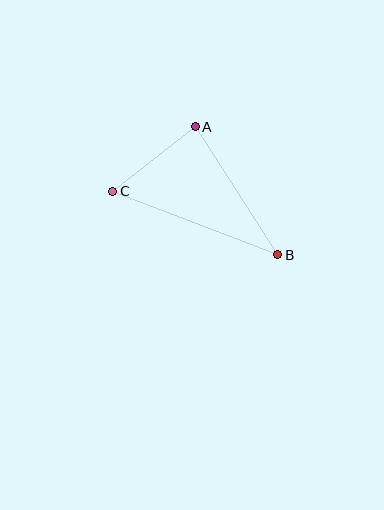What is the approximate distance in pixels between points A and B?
The distance between A and B is approximately 152 pixels.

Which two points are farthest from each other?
Points B and C are farthest from each other.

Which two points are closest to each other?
Points A and C are closest to each other.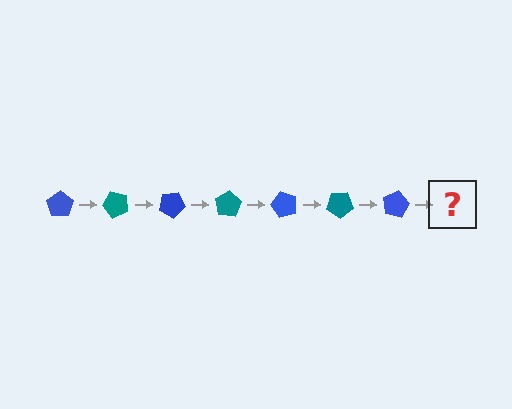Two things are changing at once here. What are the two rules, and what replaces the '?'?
The two rules are that it rotates 50 degrees each step and the color cycles through blue and teal. The '?' should be a teal pentagon, rotated 350 degrees from the start.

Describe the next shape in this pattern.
It should be a teal pentagon, rotated 350 degrees from the start.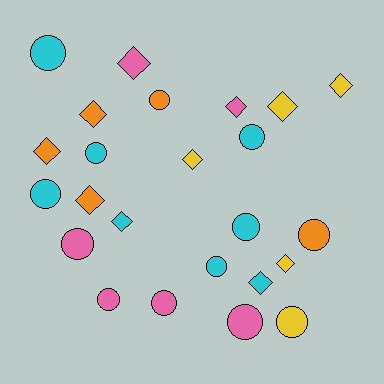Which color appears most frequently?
Cyan, with 8 objects.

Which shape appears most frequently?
Circle, with 13 objects.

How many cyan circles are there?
There are 6 cyan circles.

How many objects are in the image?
There are 24 objects.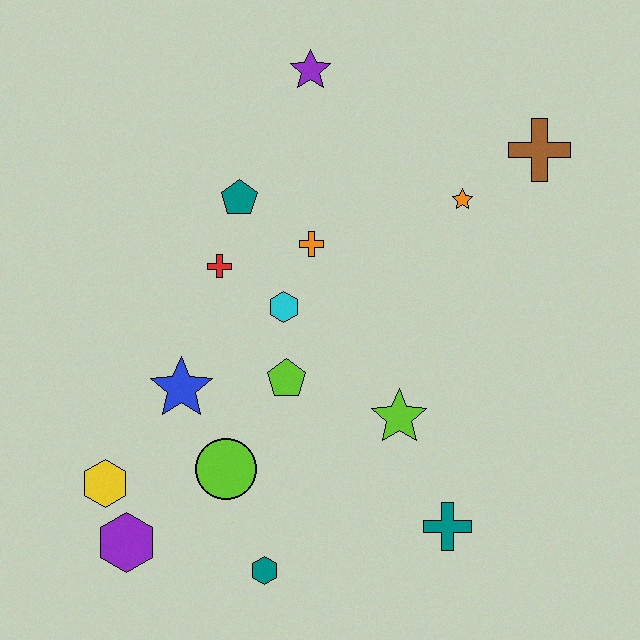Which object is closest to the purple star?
The teal pentagon is closest to the purple star.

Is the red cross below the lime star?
No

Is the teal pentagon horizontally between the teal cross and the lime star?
No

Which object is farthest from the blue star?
The brown cross is farthest from the blue star.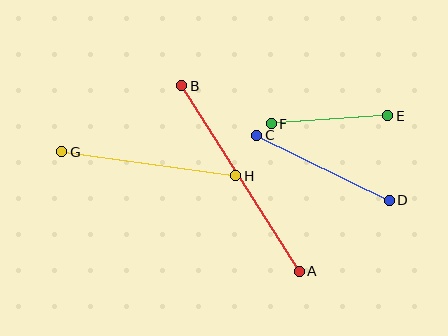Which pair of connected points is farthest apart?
Points A and B are farthest apart.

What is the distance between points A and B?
The distance is approximately 219 pixels.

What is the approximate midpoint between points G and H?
The midpoint is at approximately (149, 164) pixels.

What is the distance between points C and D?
The distance is approximately 148 pixels.